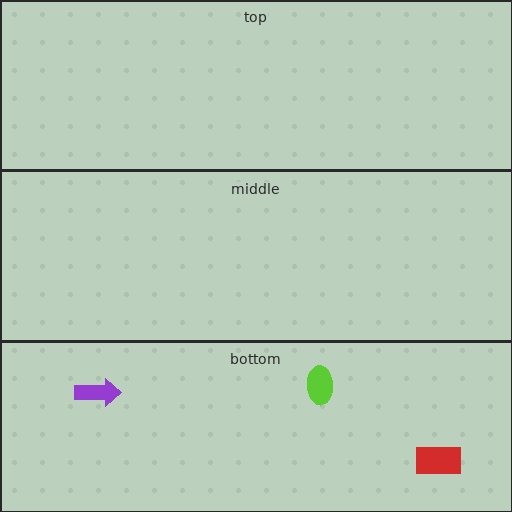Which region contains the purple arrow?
The bottom region.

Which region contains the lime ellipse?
The bottom region.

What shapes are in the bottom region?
The purple arrow, the lime ellipse, the red rectangle.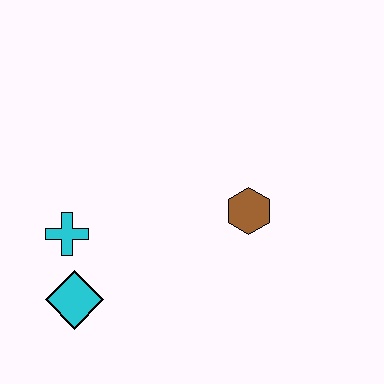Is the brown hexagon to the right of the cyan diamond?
Yes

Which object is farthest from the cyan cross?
The brown hexagon is farthest from the cyan cross.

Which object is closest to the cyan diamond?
The cyan cross is closest to the cyan diamond.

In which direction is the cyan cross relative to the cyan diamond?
The cyan cross is above the cyan diamond.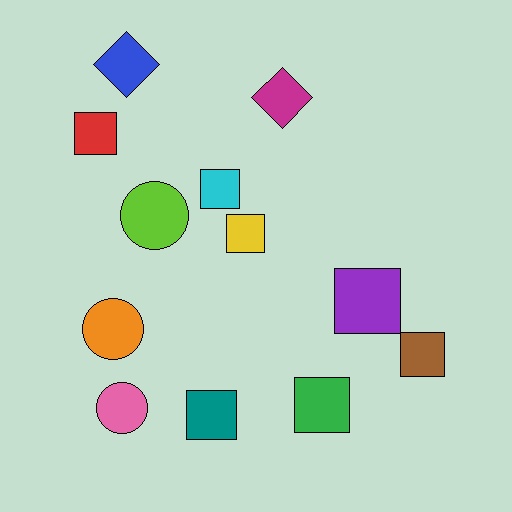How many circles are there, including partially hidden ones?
There are 3 circles.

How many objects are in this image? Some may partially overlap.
There are 12 objects.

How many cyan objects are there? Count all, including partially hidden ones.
There is 1 cyan object.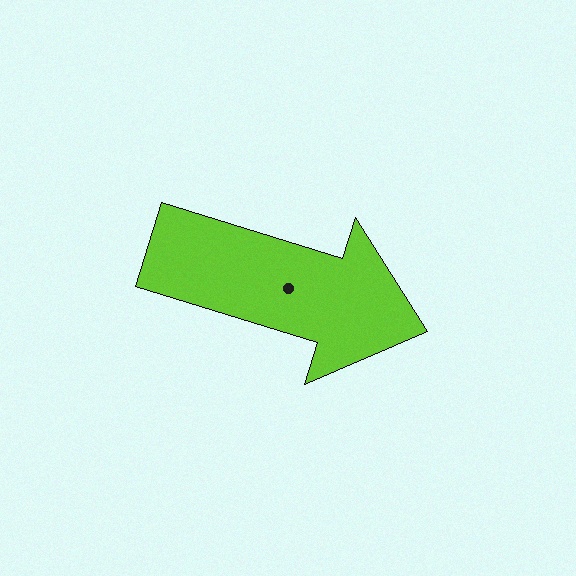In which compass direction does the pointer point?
East.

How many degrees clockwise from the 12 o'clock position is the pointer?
Approximately 107 degrees.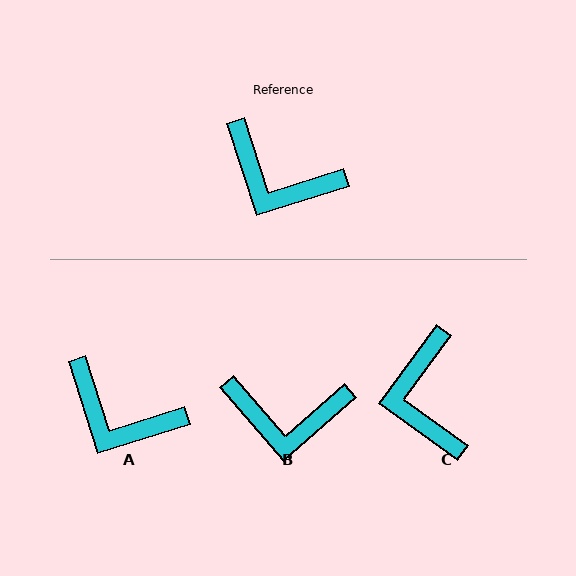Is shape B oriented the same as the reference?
No, it is off by about 23 degrees.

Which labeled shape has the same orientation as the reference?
A.